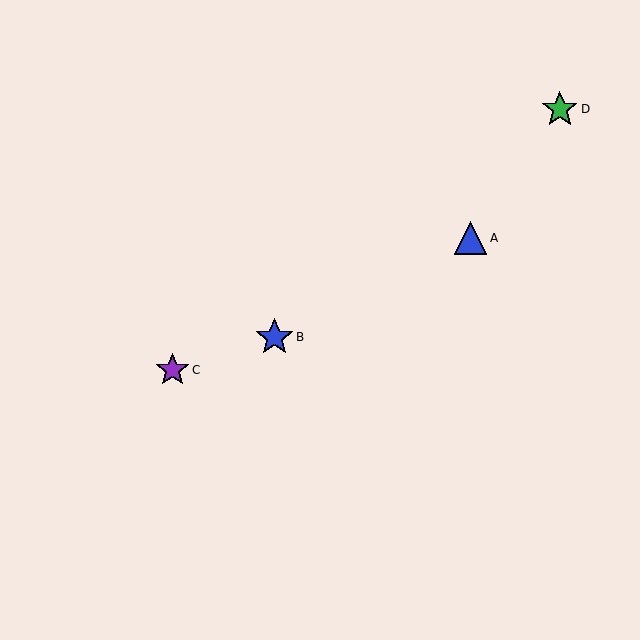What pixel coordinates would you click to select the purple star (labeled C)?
Click at (172, 370) to select the purple star C.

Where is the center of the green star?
The center of the green star is at (560, 109).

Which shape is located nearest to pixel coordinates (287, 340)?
The blue star (labeled B) at (275, 337) is nearest to that location.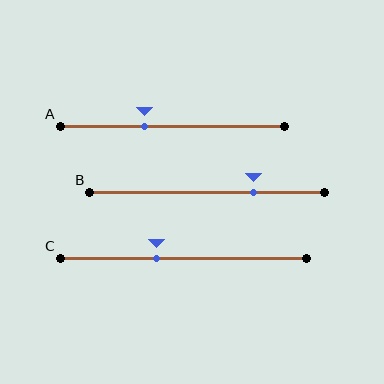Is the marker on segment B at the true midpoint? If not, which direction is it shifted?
No, the marker on segment B is shifted to the right by about 20% of the segment length.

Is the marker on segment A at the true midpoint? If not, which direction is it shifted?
No, the marker on segment A is shifted to the left by about 12% of the segment length.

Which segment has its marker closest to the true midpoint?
Segment C has its marker closest to the true midpoint.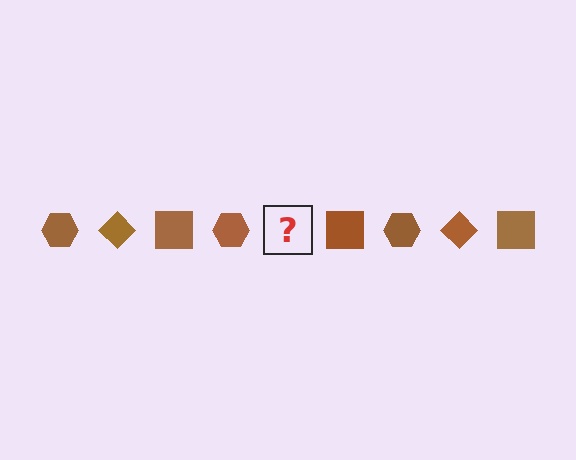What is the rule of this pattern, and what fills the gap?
The rule is that the pattern cycles through hexagon, diamond, square shapes in brown. The gap should be filled with a brown diamond.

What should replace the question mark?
The question mark should be replaced with a brown diamond.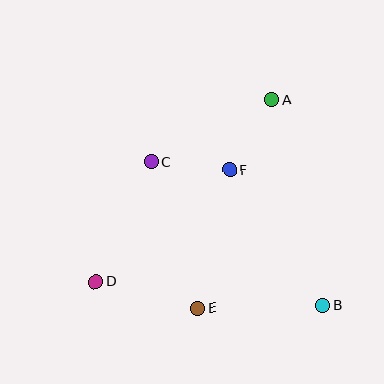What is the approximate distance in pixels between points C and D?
The distance between C and D is approximately 132 pixels.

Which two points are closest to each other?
Points C and F are closest to each other.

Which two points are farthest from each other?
Points A and D are farthest from each other.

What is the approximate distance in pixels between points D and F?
The distance between D and F is approximately 175 pixels.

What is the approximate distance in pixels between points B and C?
The distance between B and C is approximately 223 pixels.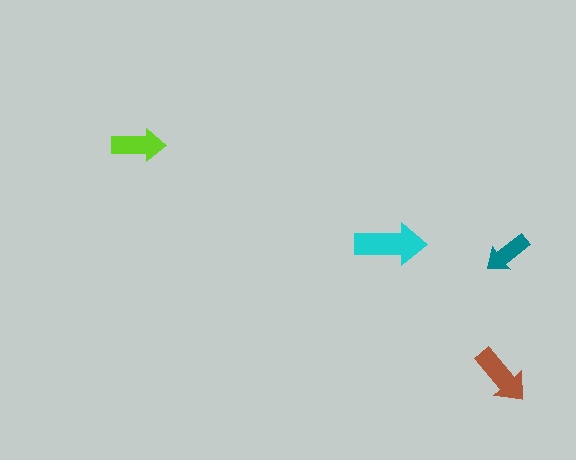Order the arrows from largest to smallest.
the cyan one, the brown one, the lime one, the teal one.